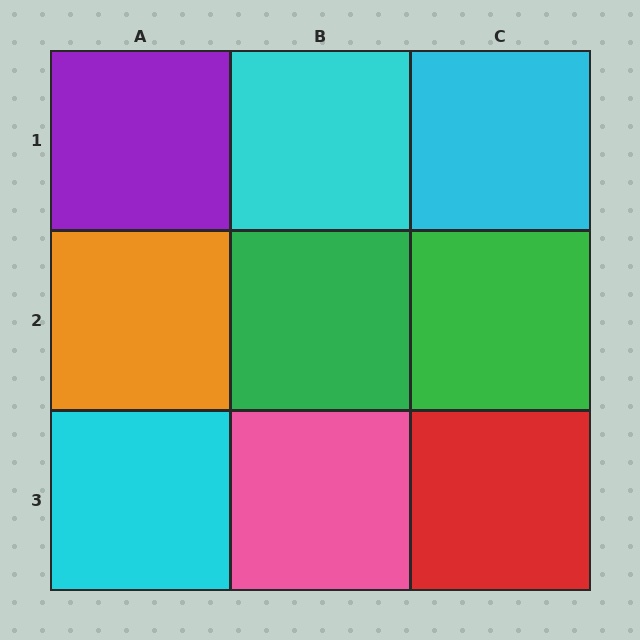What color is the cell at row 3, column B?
Pink.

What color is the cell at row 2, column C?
Green.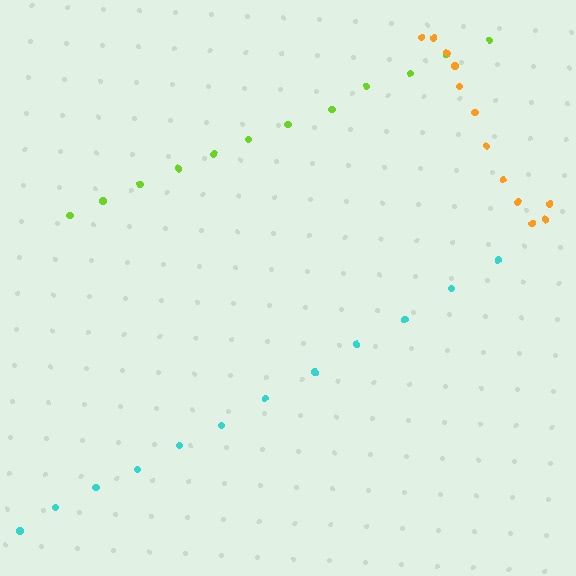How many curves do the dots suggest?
There are 3 distinct paths.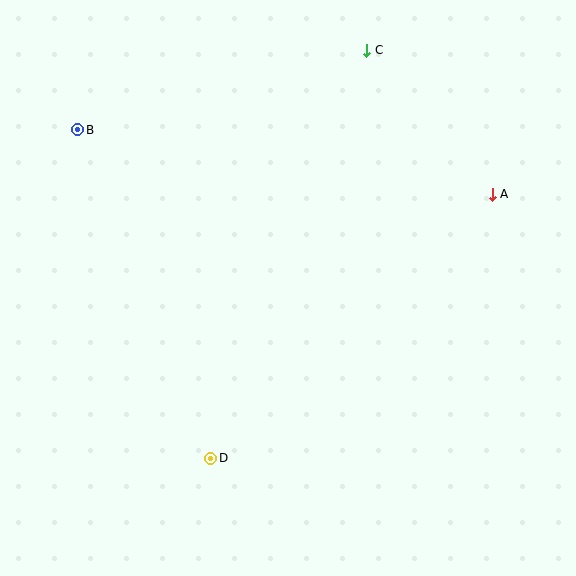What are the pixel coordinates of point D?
Point D is at (211, 458).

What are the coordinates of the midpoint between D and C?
The midpoint between D and C is at (289, 254).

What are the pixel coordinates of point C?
Point C is at (367, 50).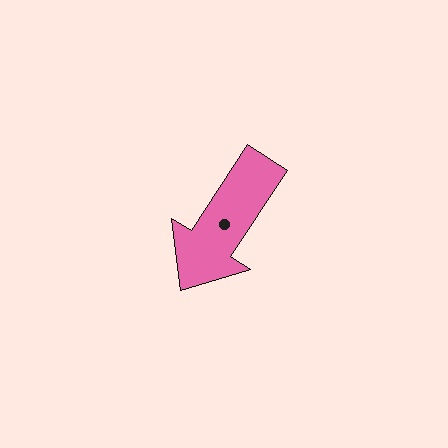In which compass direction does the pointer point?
Southwest.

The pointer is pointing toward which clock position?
Roughly 7 o'clock.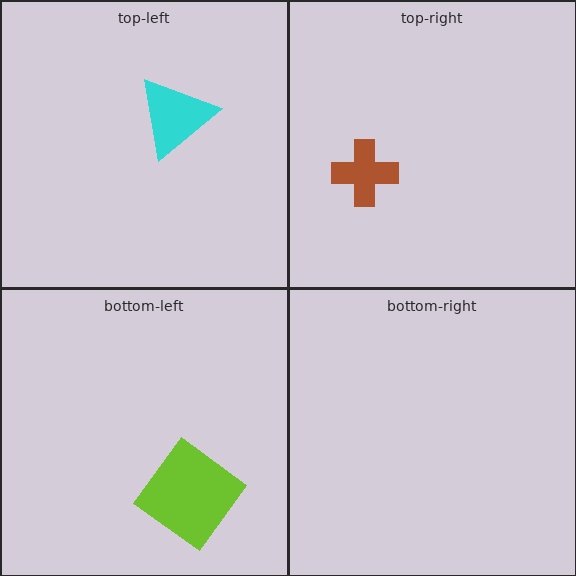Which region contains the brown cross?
The top-right region.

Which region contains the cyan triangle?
The top-left region.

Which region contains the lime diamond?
The bottom-left region.